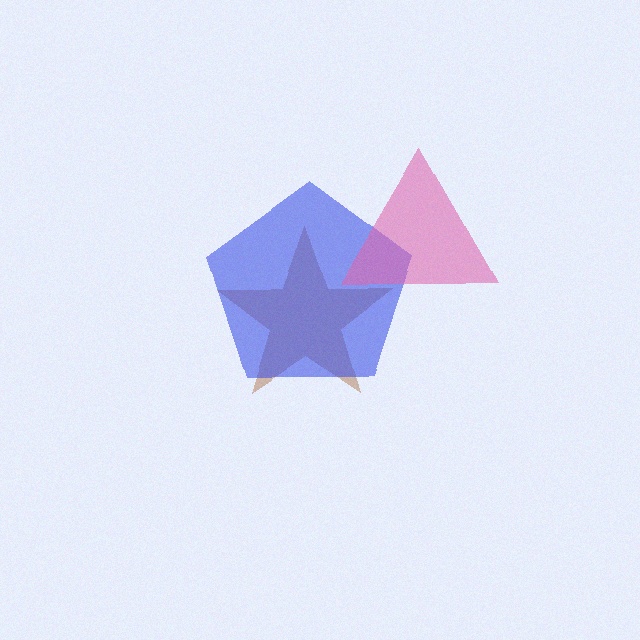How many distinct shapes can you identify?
There are 3 distinct shapes: a brown star, a blue pentagon, a pink triangle.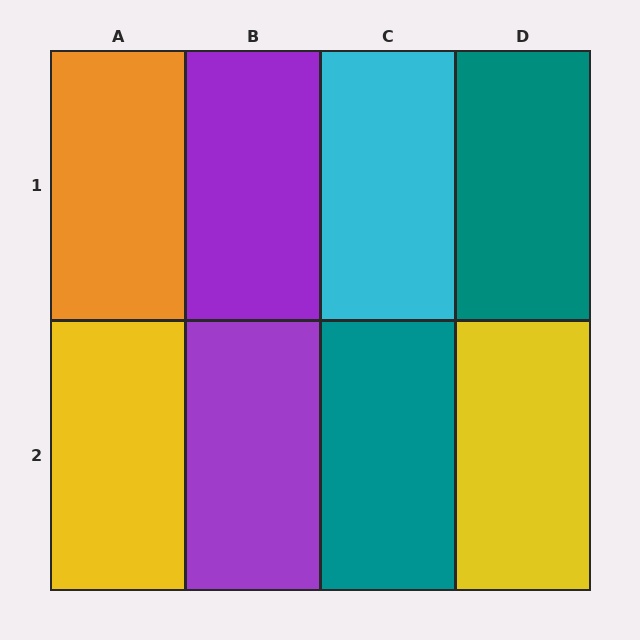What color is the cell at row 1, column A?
Orange.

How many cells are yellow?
2 cells are yellow.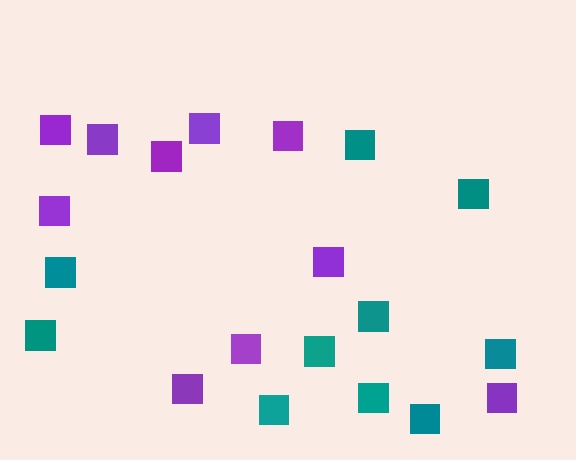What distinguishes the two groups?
There are 2 groups: one group of purple squares (10) and one group of teal squares (10).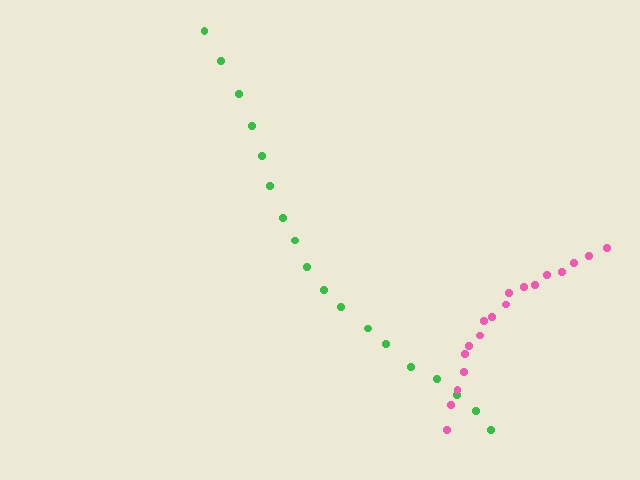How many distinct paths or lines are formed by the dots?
There are 2 distinct paths.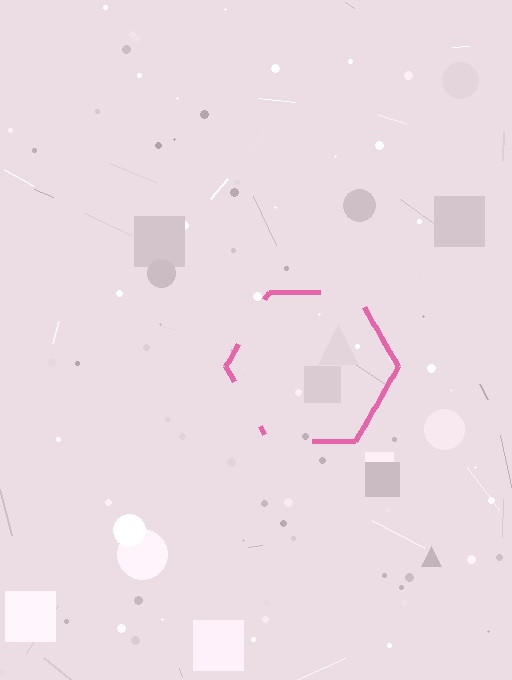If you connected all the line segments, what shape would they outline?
They would outline a hexagon.